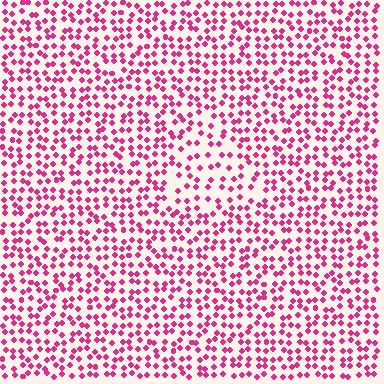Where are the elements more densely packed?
The elements are more densely packed outside the triangle boundary.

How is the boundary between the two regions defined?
The boundary is defined by a change in element density (approximately 1.6x ratio). All elements are the same color, size, and shape.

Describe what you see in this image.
The image contains small magenta elements arranged at two different densities. A triangle-shaped region is visible where the elements are less densely packed than the surrounding area.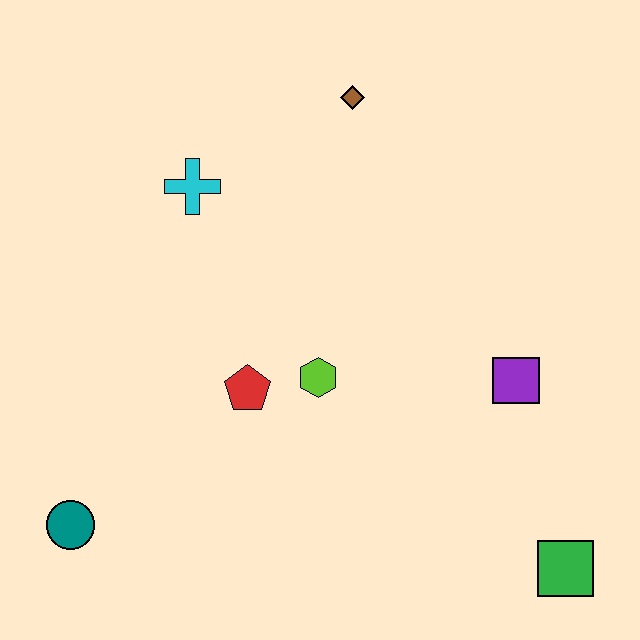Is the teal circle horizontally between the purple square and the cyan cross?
No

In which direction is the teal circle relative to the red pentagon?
The teal circle is to the left of the red pentagon.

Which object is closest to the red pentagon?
The lime hexagon is closest to the red pentagon.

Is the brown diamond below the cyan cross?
No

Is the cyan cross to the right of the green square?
No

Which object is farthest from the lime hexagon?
The green square is farthest from the lime hexagon.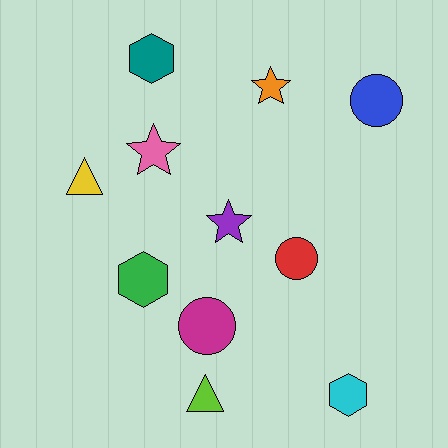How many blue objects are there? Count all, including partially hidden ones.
There is 1 blue object.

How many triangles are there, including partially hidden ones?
There are 2 triangles.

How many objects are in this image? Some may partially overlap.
There are 11 objects.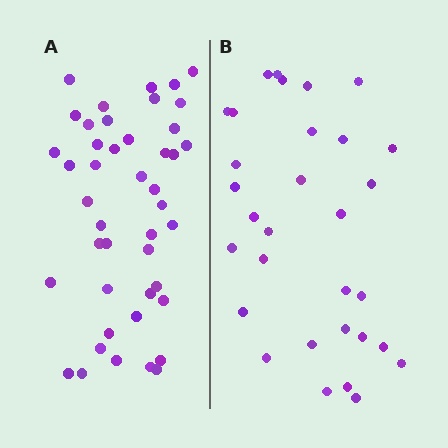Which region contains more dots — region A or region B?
Region A (the left region) has more dots.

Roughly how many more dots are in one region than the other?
Region A has approximately 15 more dots than region B.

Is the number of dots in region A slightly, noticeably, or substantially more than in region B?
Region A has noticeably more, but not dramatically so. The ratio is roughly 1.4 to 1.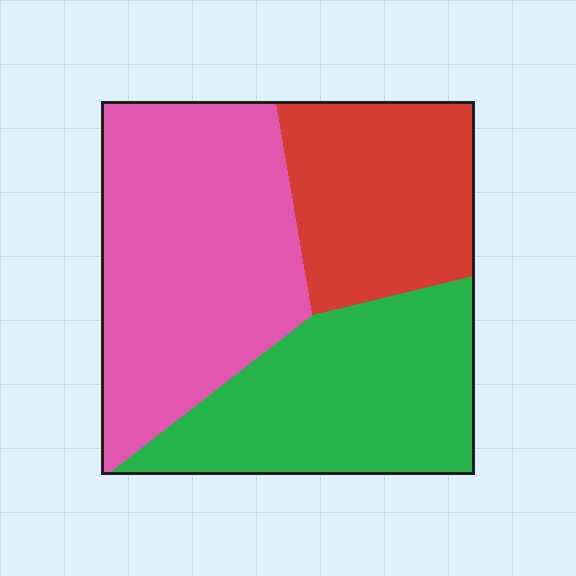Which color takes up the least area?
Red, at roughly 25%.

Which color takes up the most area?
Pink, at roughly 40%.